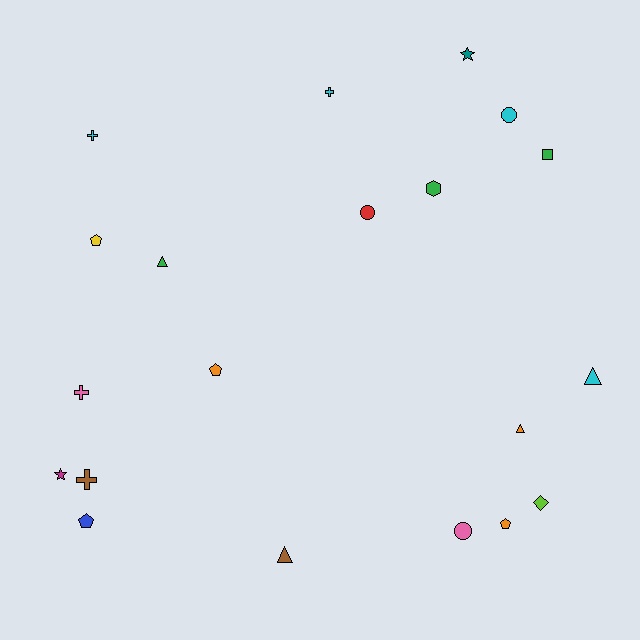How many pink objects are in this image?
There are 2 pink objects.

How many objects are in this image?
There are 20 objects.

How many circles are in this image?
There are 3 circles.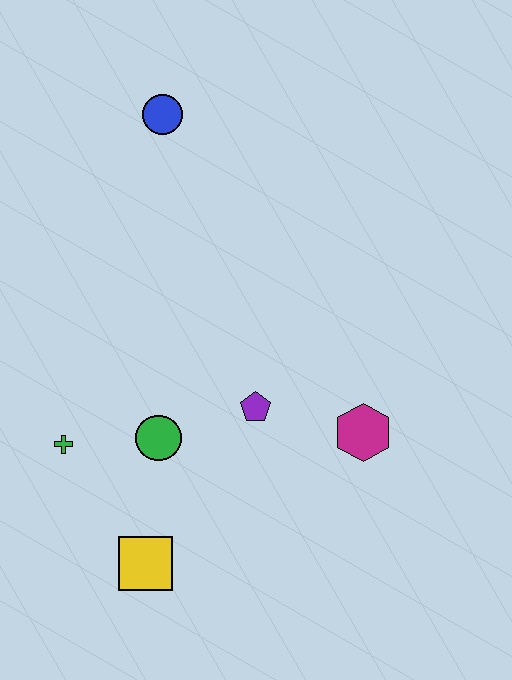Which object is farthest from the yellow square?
The blue circle is farthest from the yellow square.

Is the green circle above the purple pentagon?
No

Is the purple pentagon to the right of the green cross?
Yes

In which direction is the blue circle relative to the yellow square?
The blue circle is above the yellow square.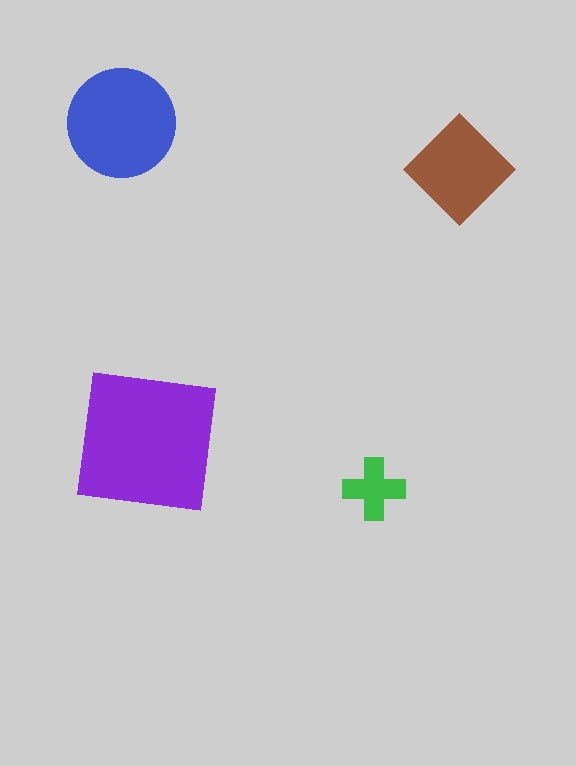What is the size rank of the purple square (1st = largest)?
1st.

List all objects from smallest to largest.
The green cross, the brown diamond, the blue circle, the purple square.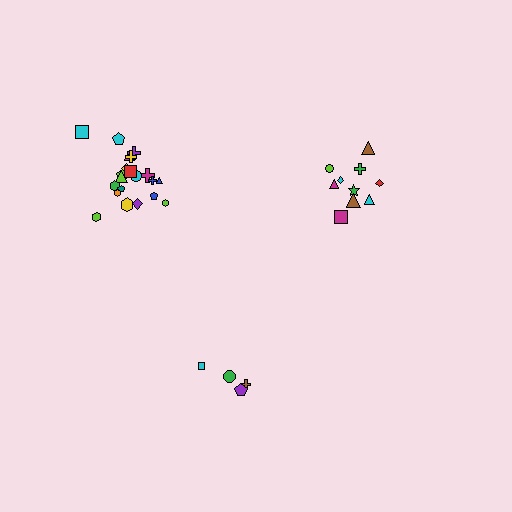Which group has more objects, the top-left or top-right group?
The top-left group.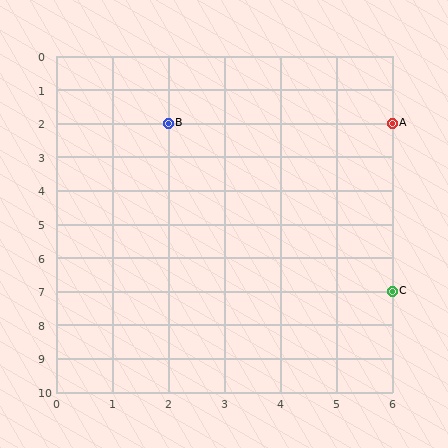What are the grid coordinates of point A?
Point A is at grid coordinates (6, 2).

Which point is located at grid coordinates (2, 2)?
Point B is at (2, 2).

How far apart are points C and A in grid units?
Points C and A are 5 rows apart.